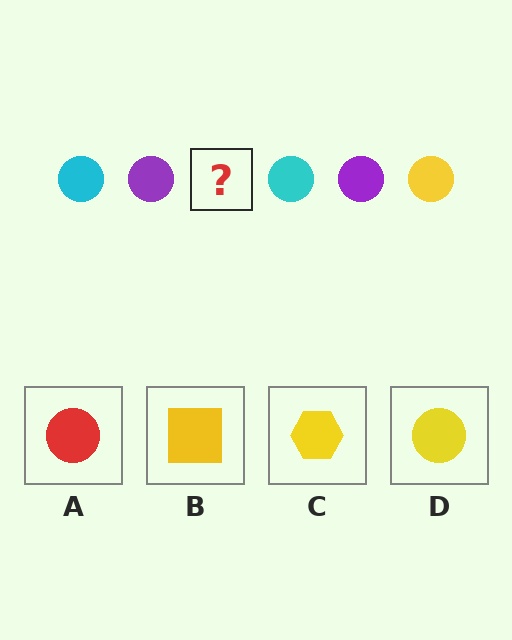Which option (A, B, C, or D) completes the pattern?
D.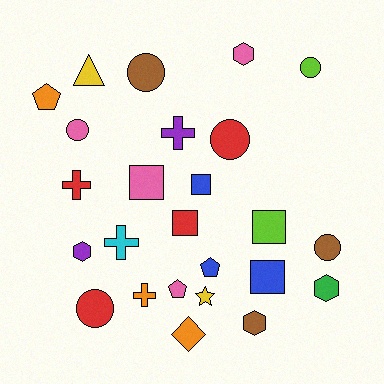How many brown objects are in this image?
There are 3 brown objects.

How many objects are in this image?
There are 25 objects.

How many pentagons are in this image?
There are 3 pentagons.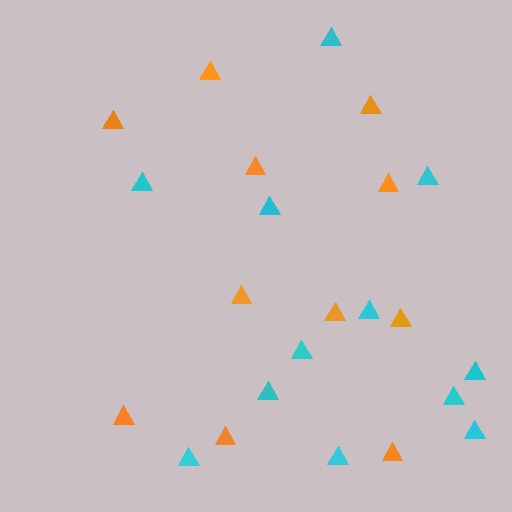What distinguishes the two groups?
There are 2 groups: one group of orange triangles (11) and one group of cyan triangles (12).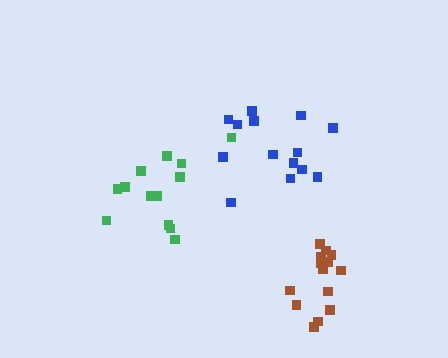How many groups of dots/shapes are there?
There are 3 groups.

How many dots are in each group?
Group 1: 13 dots, Group 2: 14 dots, Group 3: 14 dots (41 total).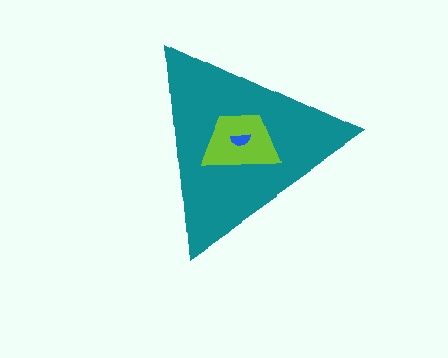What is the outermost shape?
The teal triangle.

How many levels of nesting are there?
3.